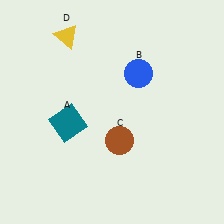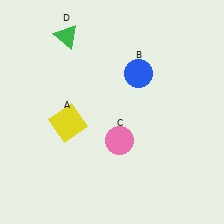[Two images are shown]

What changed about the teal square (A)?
In Image 1, A is teal. In Image 2, it changed to yellow.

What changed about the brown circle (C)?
In Image 1, C is brown. In Image 2, it changed to pink.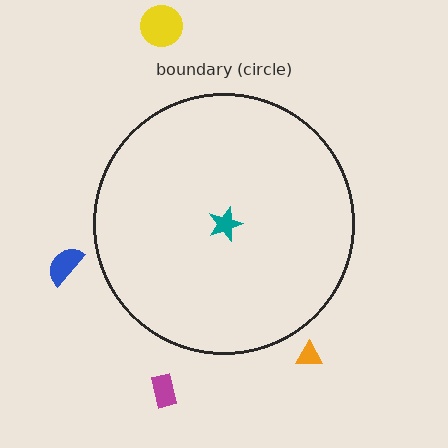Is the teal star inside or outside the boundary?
Inside.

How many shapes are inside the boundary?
1 inside, 4 outside.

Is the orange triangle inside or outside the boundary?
Outside.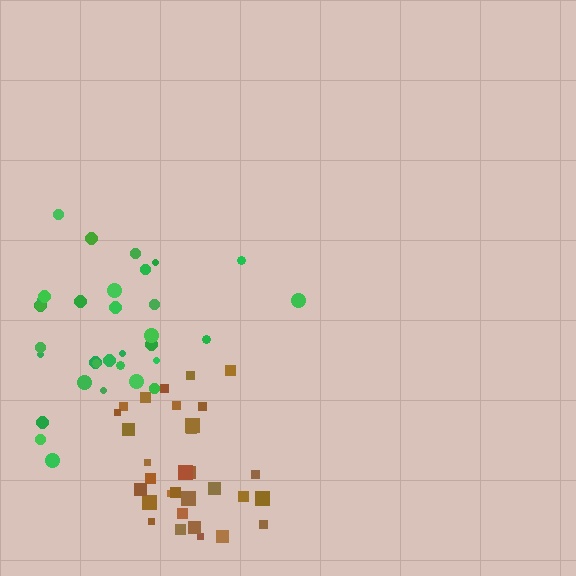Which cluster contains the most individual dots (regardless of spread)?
Green (33).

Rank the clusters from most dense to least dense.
brown, green.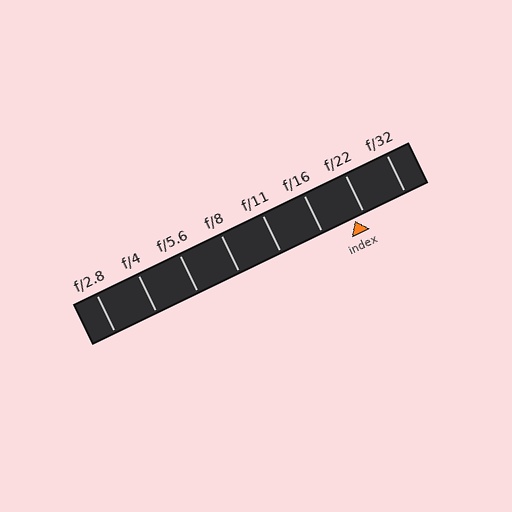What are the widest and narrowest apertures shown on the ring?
The widest aperture shown is f/2.8 and the narrowest is f/32.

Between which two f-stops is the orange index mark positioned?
The index mark is between f/16 and f/22.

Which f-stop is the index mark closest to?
The index mark is closest to f/22.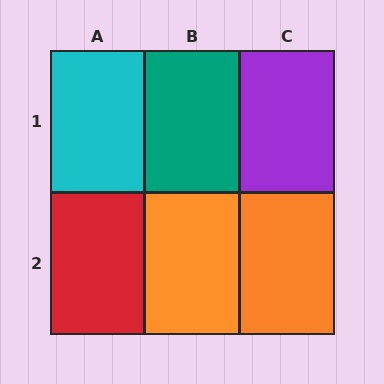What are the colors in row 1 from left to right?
Cyan, teal, purple.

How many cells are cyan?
1 cell is cyan.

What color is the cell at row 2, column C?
Orange.